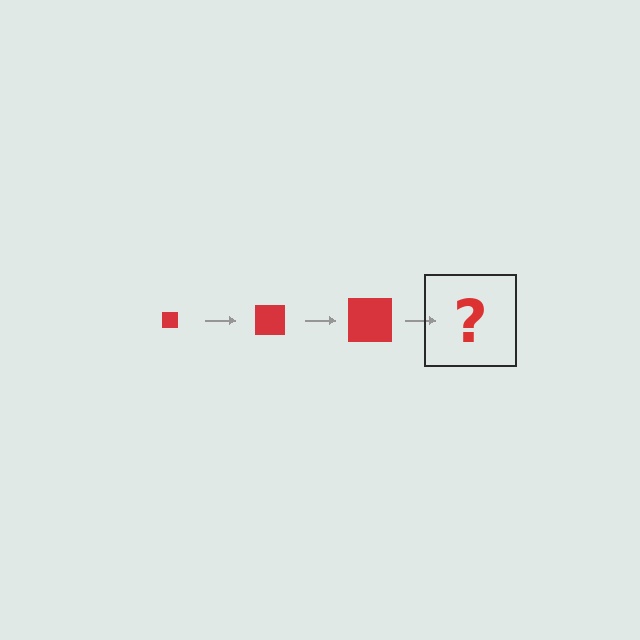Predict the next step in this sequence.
The next step is a red square, larger than the previous one.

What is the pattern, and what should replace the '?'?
The pattern is that the square gets progressively larger each step. The '?' should be a red square, larger than the previous one.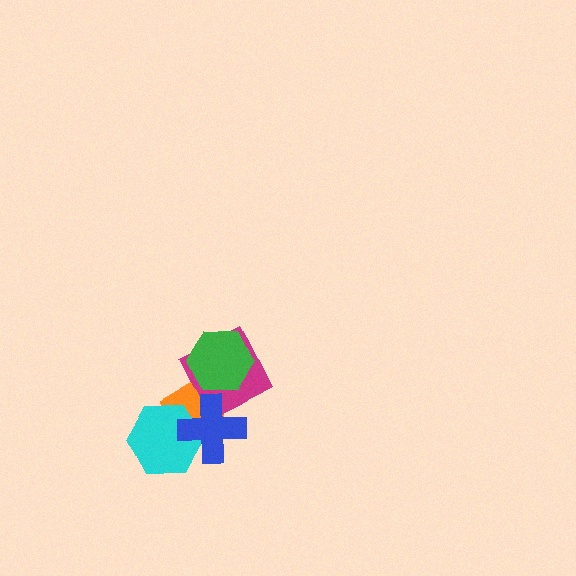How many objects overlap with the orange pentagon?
4 objects overlap with the orange pentagon.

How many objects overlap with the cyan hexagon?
2 objects overlap with the cyan hexagon.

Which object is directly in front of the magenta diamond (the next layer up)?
The blue cross is directly in front of the magenta diamond.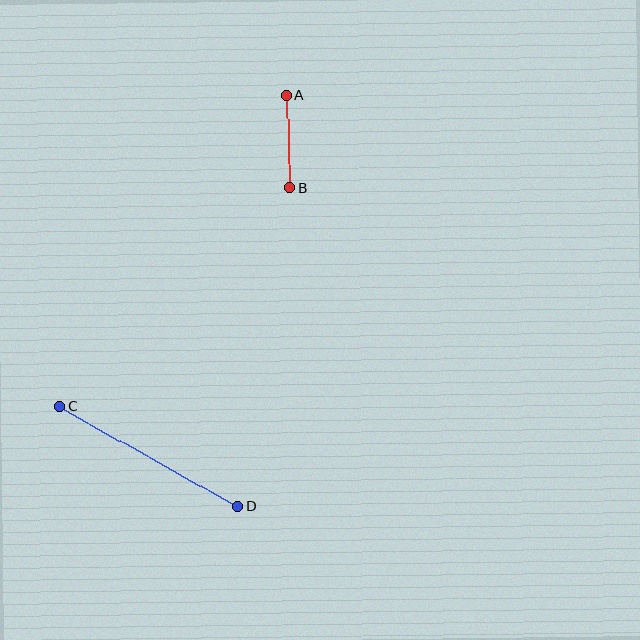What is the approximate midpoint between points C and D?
The midpoint is at approximately (149, 456) pixels.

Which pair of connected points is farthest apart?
Points C and D are farthest apart.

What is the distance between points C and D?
The distance is approximately 204 pixels.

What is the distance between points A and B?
The distance is approximately 93 pixels.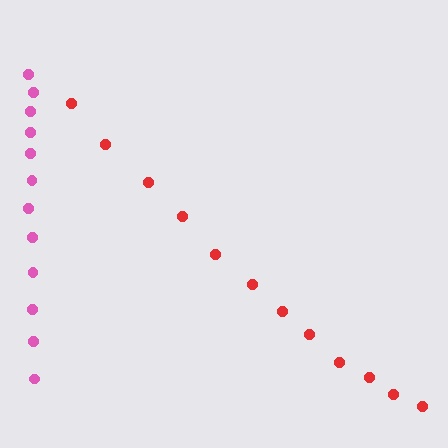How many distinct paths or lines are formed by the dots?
There are 2 distinct paths.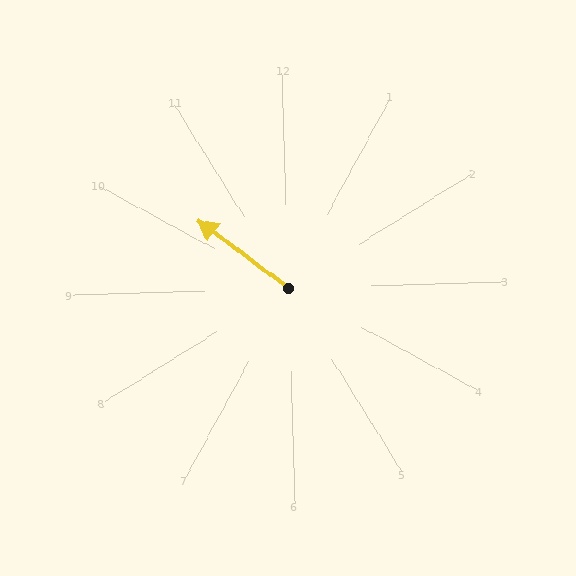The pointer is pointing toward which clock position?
Roughly 10 o'clock.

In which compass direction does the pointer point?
Northwest.